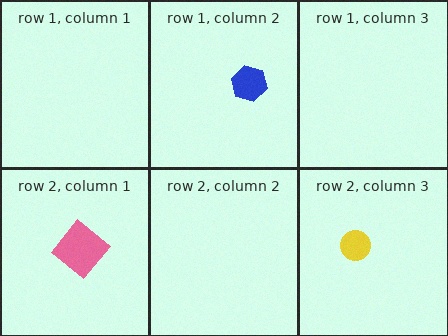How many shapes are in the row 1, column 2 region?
1.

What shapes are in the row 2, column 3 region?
The yellow circle.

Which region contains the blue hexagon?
The row 1, column 2 region.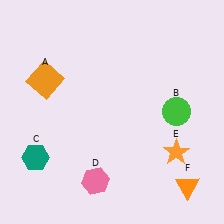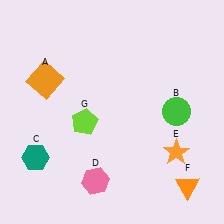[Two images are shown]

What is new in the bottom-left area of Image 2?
A lime pentagon (G) was added in the bottom-left area of Image 2.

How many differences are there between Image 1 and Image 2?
There is 1 difference between the two images.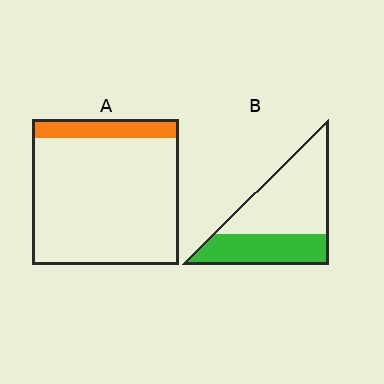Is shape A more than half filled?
No.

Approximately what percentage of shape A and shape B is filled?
A is approximately 15% and B is approximately 40%.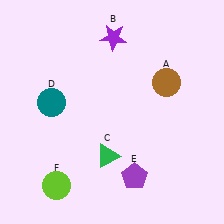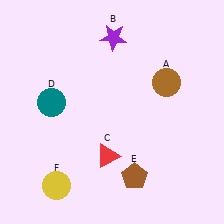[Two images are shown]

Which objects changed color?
C changed from green to red. E changed from purple to brown. F changed from lime to yellow.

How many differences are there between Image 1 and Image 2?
There are 3 differences between the two images.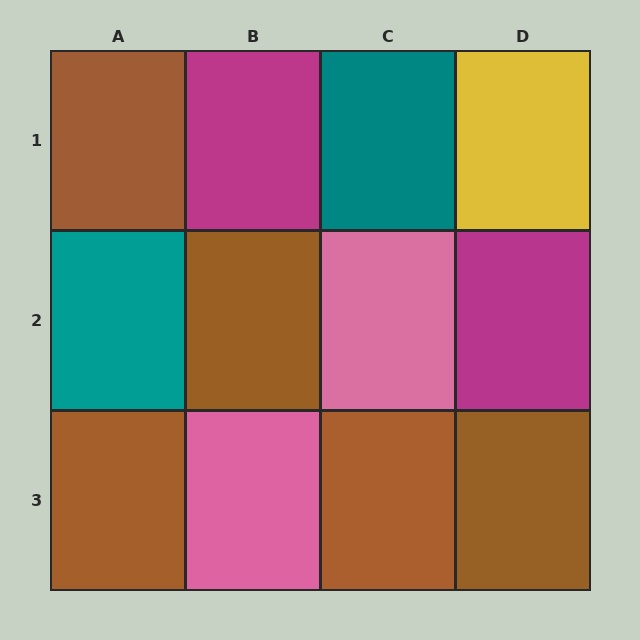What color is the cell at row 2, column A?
Teal.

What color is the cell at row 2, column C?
Pink.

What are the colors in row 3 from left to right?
Brown, pink, brown, brown.